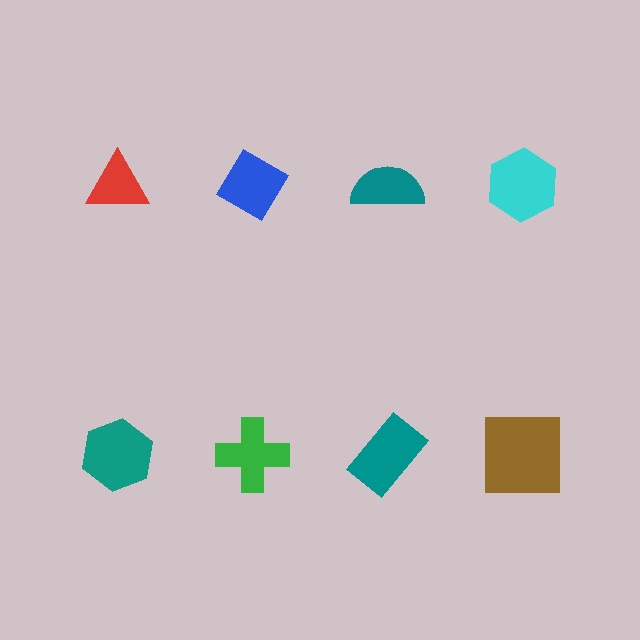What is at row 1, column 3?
A teal semicircle.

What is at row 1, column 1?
A red triangle.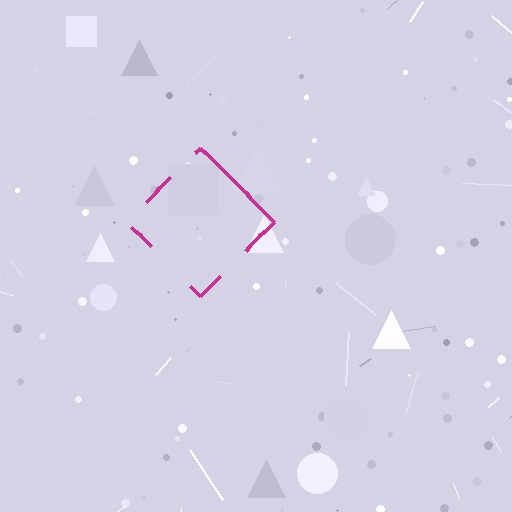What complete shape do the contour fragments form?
The contour fragments form a diamond.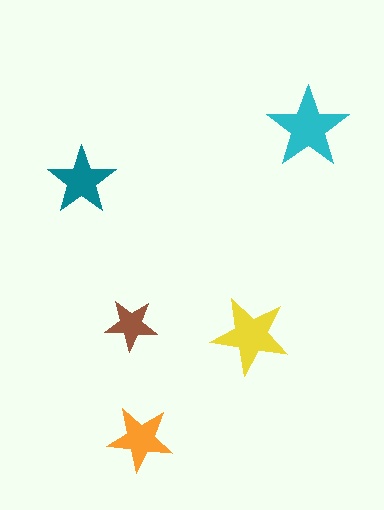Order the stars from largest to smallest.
the cyan one, the yellow one, the teal one, the orange one, the brown one.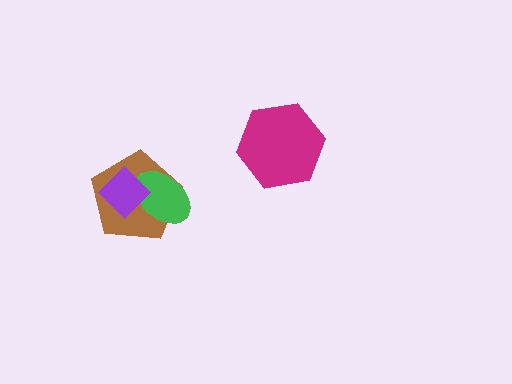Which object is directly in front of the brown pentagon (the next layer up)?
The green ellipse is directly in front of the brown pentagon.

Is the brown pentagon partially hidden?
Yes, it is partially covered by another shape.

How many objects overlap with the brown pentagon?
2 objects overlap with the brown pentagon.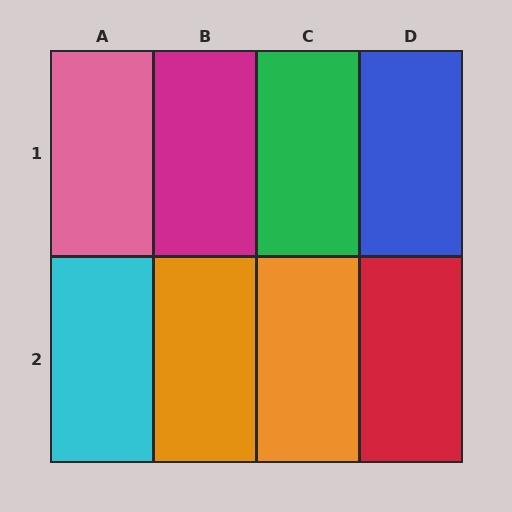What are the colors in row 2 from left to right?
Cyan, orange, orange, red.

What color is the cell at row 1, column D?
Blue.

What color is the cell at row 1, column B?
Magenta.